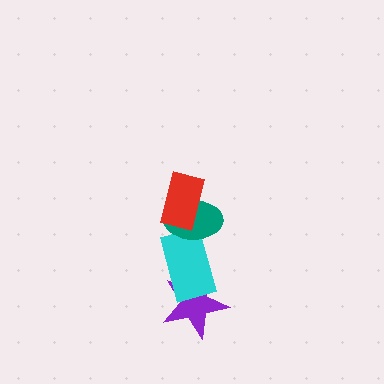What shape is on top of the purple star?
The cyan rectangle is on top of the purple star.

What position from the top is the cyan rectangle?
The cyan rectangle is 3rd from the top.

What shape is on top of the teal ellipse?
The red rectangle is on top of the teal ellipse.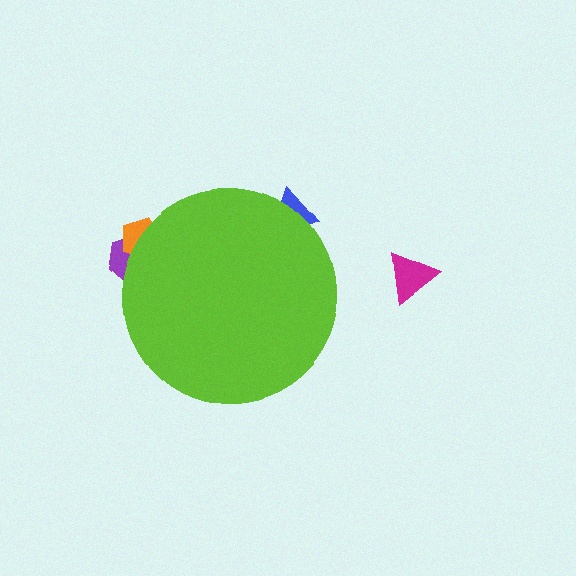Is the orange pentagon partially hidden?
Yes, the orange pentagon is partially hidden behind the lime circle.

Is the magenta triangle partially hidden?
No, the magenta triangle is fully visible.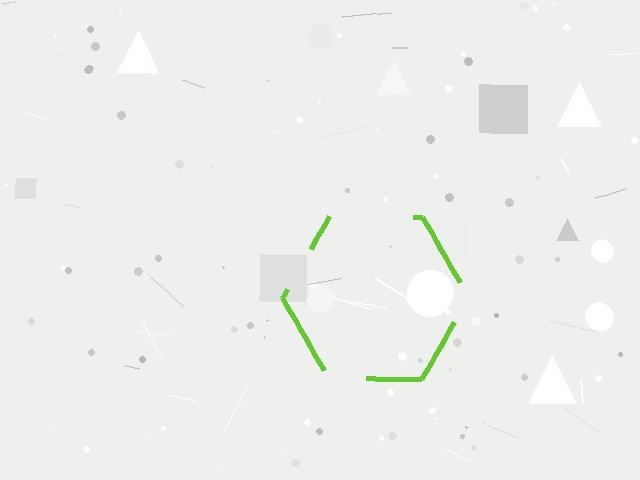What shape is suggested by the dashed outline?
The dashed outline suggests a hexagon.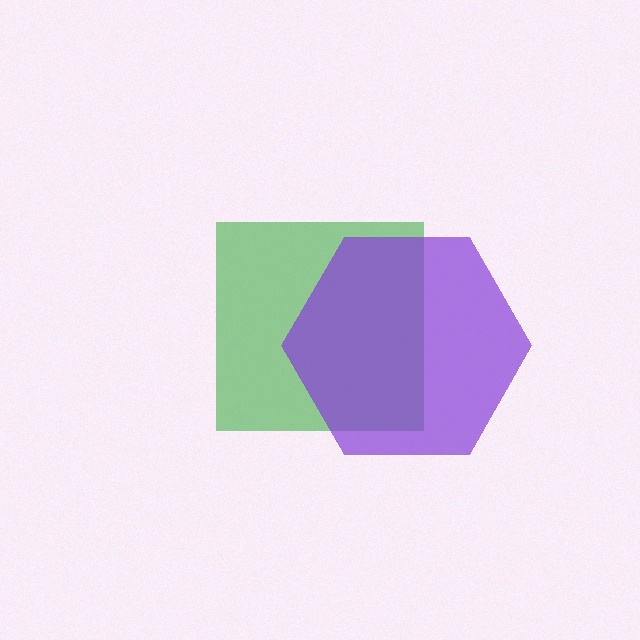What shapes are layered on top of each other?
The layered shapes are: a green square, a purple hexagon.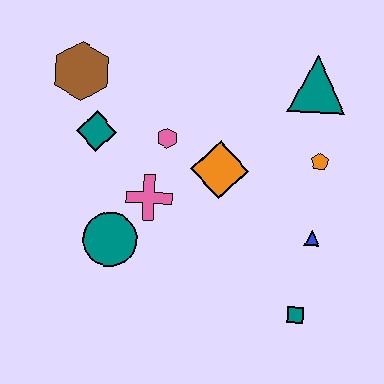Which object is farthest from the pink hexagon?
The teal square is farthest from the pink hexagon.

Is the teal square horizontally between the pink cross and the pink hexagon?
No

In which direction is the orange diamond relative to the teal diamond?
The orange diamond is to the right of the teal diamond.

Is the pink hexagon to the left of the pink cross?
No